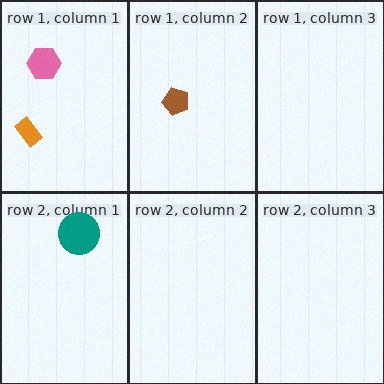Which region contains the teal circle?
The row 2, column 1 region.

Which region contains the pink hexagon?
The row 1, column 1 region.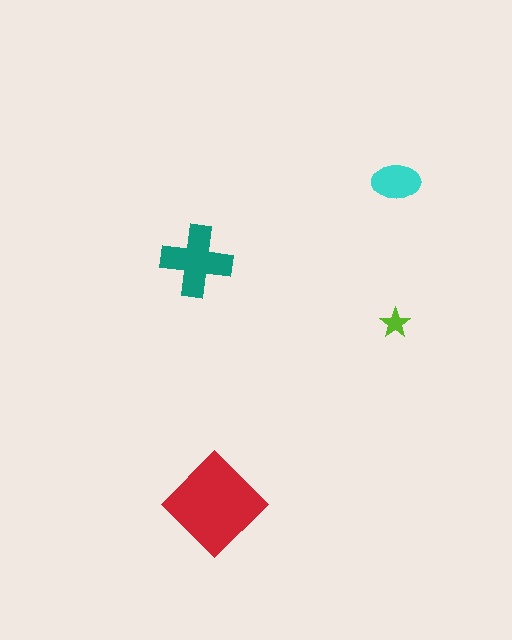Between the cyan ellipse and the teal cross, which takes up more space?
The teal cross.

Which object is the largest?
The red diamond.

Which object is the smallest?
The lime star.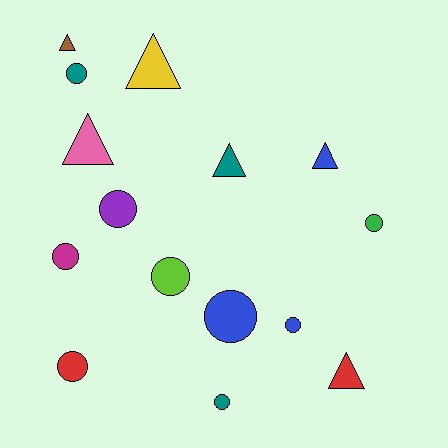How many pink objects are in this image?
There is 1 pink object.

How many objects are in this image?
There are 15 objects.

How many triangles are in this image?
There are 6 triangles.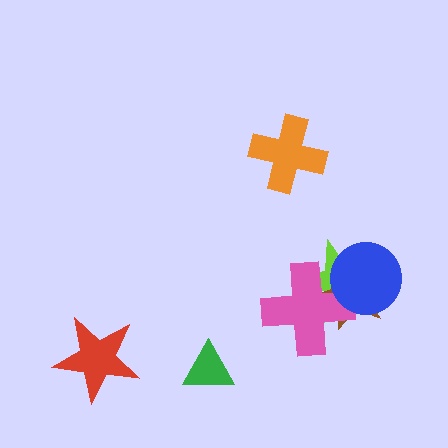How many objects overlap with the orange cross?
0 objects overlap with the orange cross.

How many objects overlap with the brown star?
3 objects overlap with the brown star.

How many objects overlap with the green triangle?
0 objects overlap with the green triangle.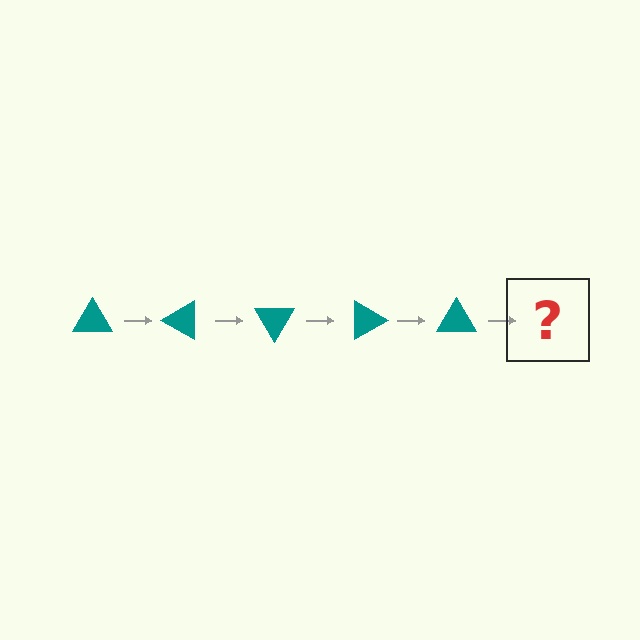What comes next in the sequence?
The next element should be a teal triangle rotated 150 degrees.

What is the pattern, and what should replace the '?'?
The pattern is that the triangle rotates 30 degrees each step. The '?' should be a teal triangle rotated 150 degrees.